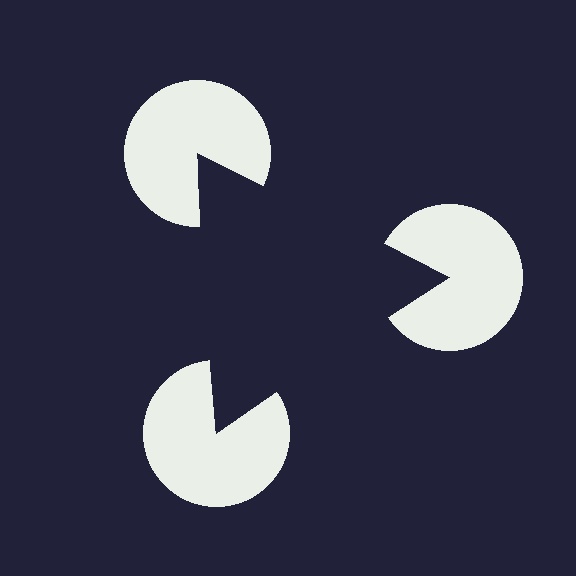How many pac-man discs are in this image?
There are 3 — one at each vertex of the illusory triangle.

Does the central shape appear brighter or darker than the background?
It typically appears slightly darker than the background, even though no actual brightness change is drawn.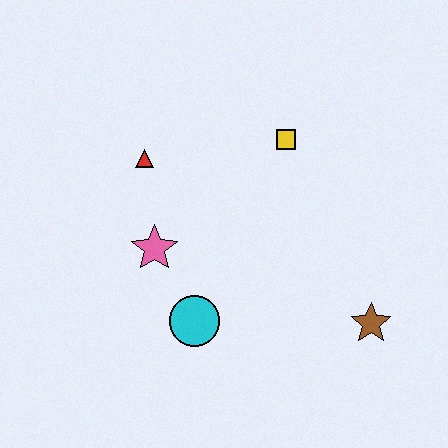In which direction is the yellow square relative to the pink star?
The yellow square is to the right of the pink star.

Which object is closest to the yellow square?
The red triangle is closest to the yellow square.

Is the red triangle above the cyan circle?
Yes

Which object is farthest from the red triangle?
The brown star is farthest from the red triangle.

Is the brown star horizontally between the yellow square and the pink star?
No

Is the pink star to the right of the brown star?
No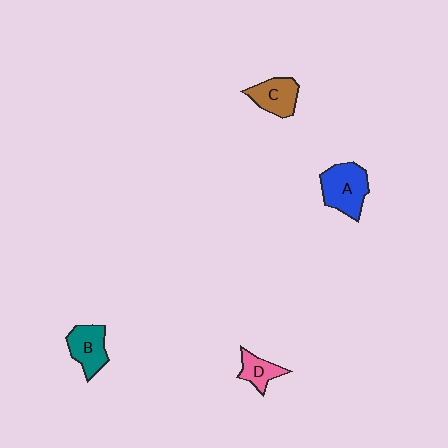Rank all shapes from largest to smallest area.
From largest to smallest: A (blue), B (teal), C (brown), D (pink).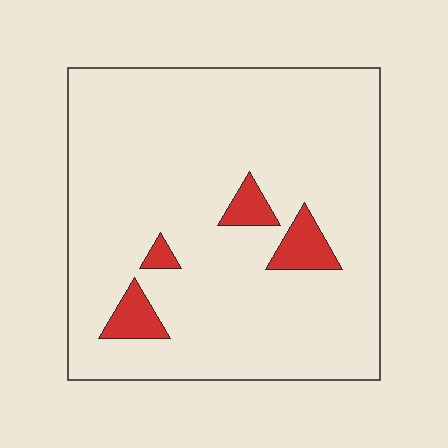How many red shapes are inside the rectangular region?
4.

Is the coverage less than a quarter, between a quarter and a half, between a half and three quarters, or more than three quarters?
Less than a quarter.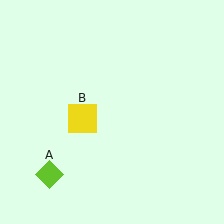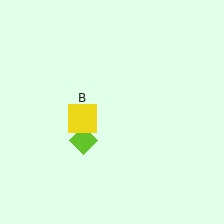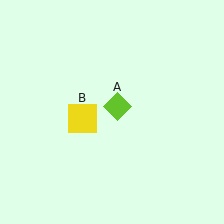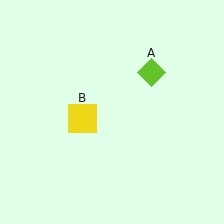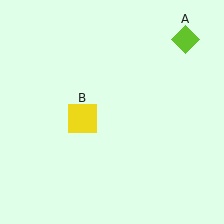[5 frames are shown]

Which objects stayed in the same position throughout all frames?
Yellow square (object B) remained stationary.